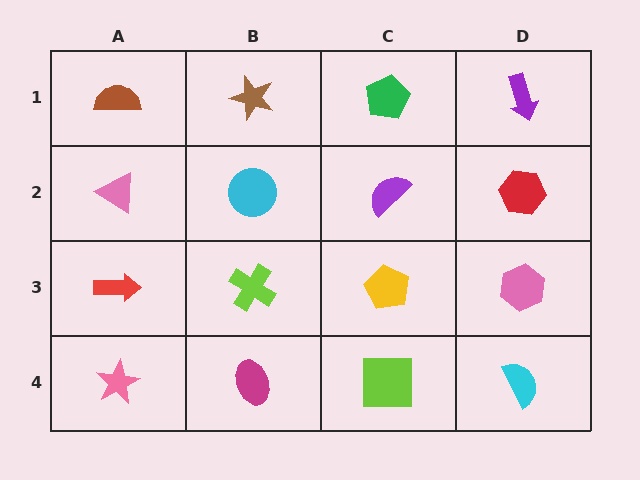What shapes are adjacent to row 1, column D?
A red hexagon (row 2, column D), a green pentagon (row 1, column C).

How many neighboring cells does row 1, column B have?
3.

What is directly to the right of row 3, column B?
A yellow pentagon.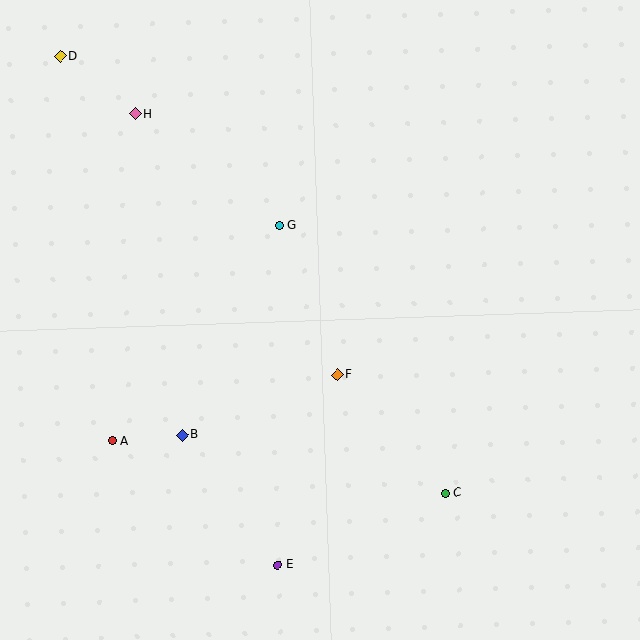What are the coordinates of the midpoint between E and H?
The midpoint between E and H is at (206, 339).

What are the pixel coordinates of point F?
Point F is at (337, 375).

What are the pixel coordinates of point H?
Point H is at (135, 114).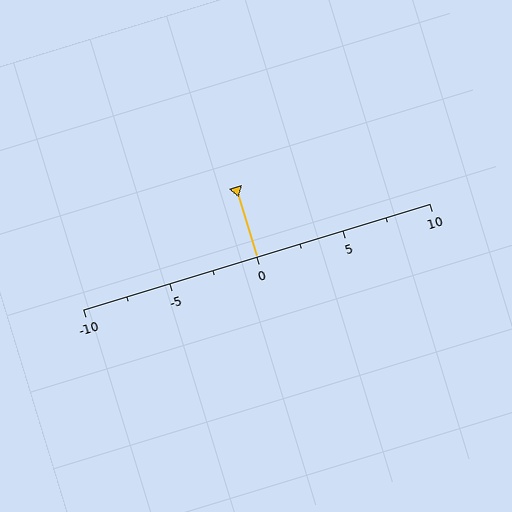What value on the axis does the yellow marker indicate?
The marker indicates approximately 0.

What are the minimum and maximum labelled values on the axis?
The axis runs from -10 to 10.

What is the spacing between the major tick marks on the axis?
The major ticks are spaced 5 apart.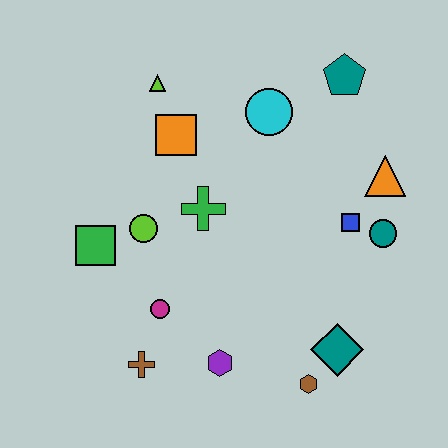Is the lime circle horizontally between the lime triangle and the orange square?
No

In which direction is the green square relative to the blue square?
The green square is to the left of the blue square.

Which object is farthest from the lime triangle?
The brown hexagon is farthest from the lime triangle.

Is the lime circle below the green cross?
Yes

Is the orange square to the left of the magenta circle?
No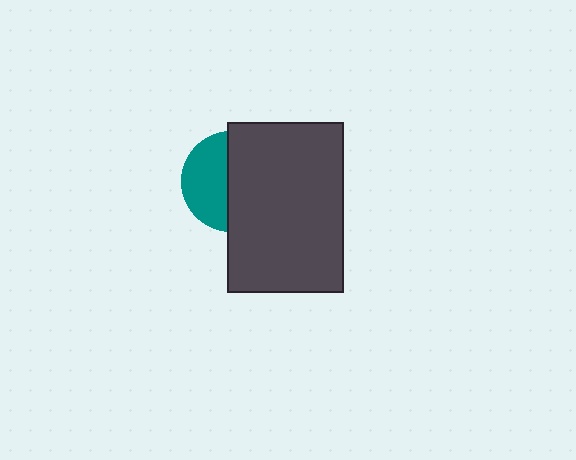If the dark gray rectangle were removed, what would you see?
You would see the complete teal circle.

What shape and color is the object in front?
The object in front is a dark gray rectangle.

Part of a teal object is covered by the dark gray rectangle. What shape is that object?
It is a circle.